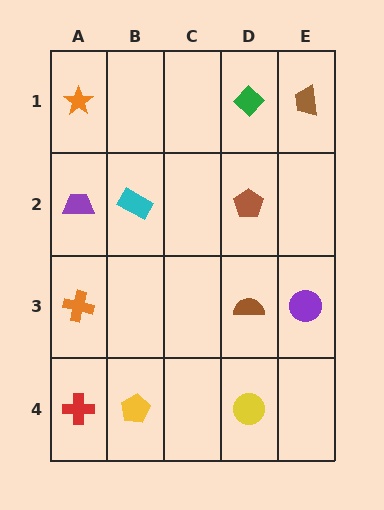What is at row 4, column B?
A yellow pentagon.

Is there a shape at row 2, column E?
No, that cell is empty.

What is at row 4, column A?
A red cross.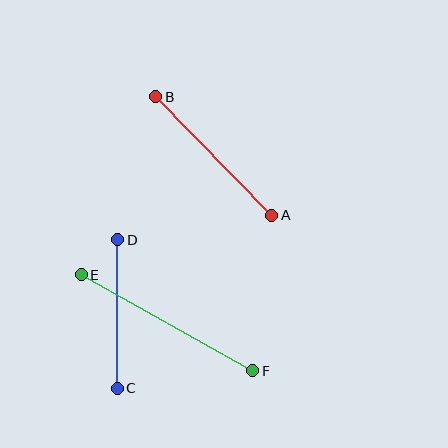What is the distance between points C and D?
The distance is approximately 149 pixels.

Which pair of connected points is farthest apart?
Points E and F are farthest apart.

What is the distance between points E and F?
The distance is approximately 197 pixels.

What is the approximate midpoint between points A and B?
The midpoint is at approximately (214, 156) pixels.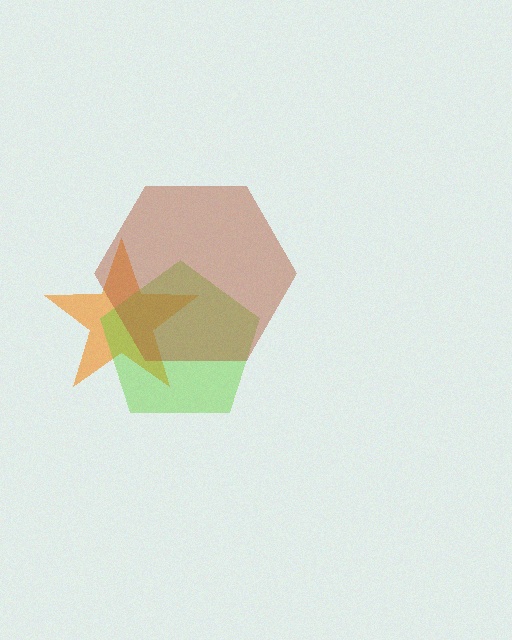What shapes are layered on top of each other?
The layered shapes are: an orange star, a lime pentagon, a brown hexagon.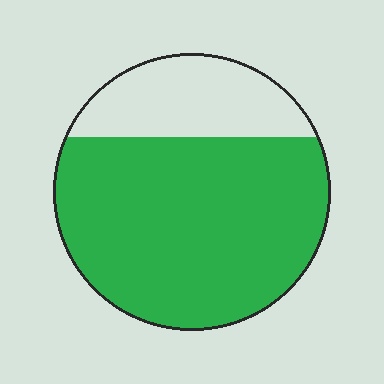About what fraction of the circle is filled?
About three quarters (3/4).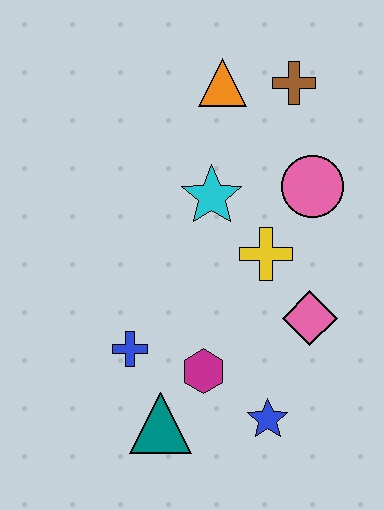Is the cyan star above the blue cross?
Yes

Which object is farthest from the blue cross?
The brown cross is farthest from the blue cross.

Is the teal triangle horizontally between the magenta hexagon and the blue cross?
Yes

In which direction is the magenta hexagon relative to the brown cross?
The magenta hexagon is below the brown cross.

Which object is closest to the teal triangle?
The magenta hexagon is closest to the teal triangle.